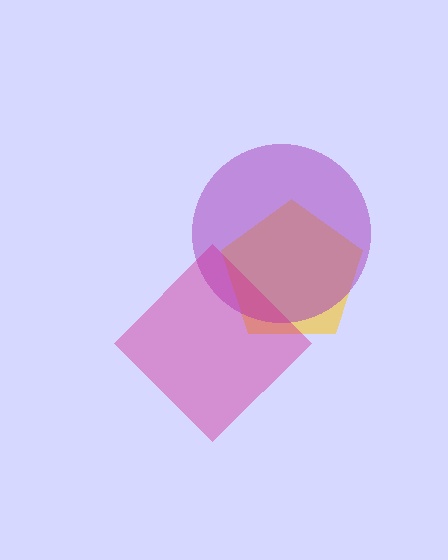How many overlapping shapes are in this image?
There are 3 overlapping shapes in the image.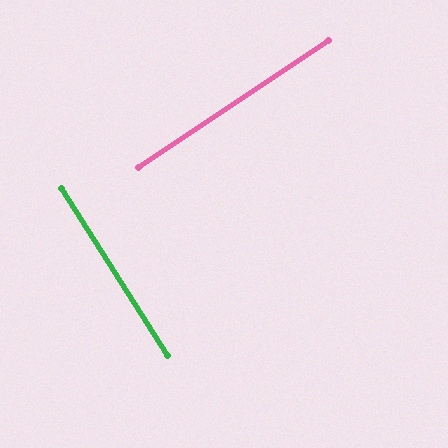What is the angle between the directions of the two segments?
Approximately 89 degrees.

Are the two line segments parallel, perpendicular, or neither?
Perpendicular — they meet at approximately 89°.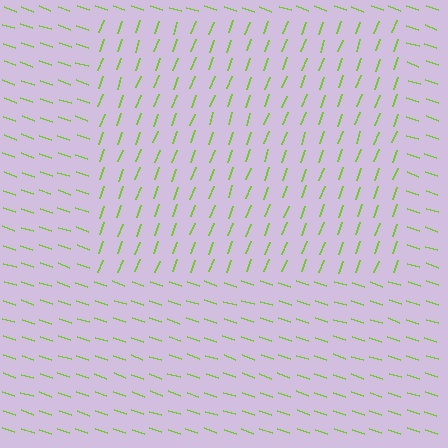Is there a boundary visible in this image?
Yes, there is a texture boundary formed by a change in line orientation.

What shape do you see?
I see a rectangle.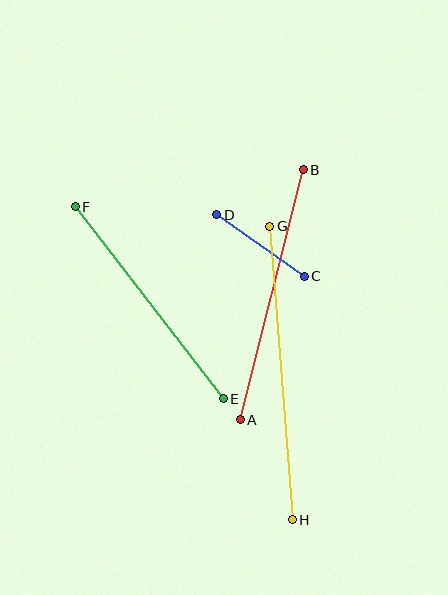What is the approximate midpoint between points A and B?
The midpoint is at approximately (272, 295) pixels.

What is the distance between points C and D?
The distance is approximately 107 pixels.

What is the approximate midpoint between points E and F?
The midpoint is at approximately (149, 303) pixels.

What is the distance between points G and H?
The distance is approximately 294 pixels.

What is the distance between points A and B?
The distance is approximately 258 pixels.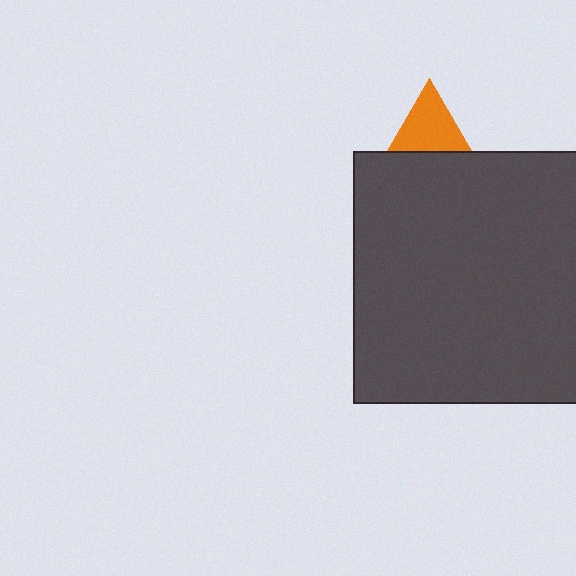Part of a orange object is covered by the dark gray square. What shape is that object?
It is a triangle.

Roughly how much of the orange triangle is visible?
A small part of it is visible (roughly 41%).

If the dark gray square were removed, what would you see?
You would see the complete orange triangle.